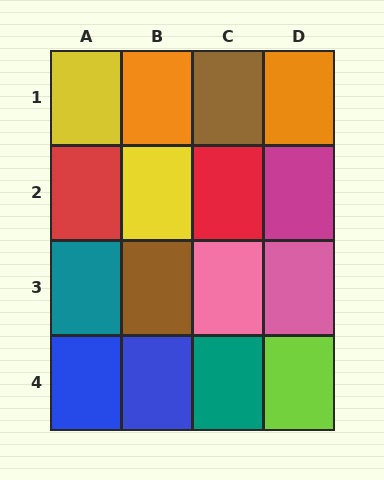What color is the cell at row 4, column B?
Blue.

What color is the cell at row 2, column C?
Red.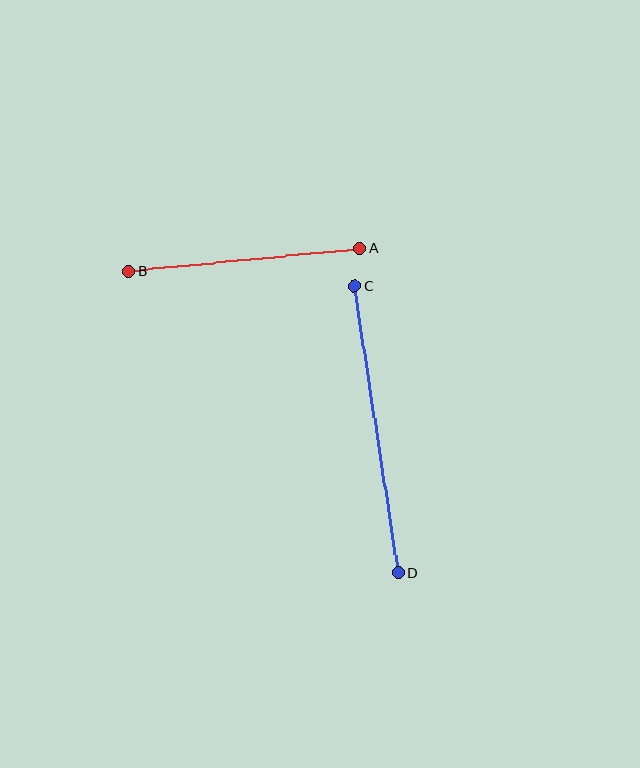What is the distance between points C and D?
The distance is approximately 290 pixels.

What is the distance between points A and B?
The distance is approximately 232 pixels.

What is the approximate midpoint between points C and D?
The midpoint is at approximately (376, 429) pixels.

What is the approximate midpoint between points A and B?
The midpoint is at approximately (244, 260) pixels.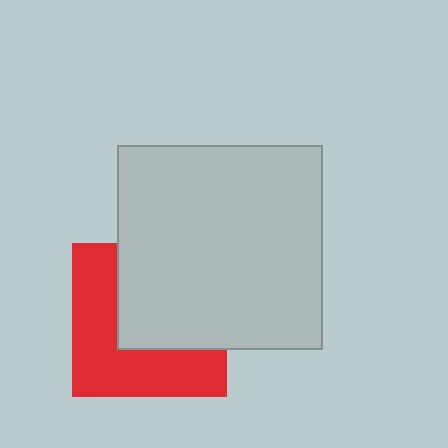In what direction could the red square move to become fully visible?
The red square could move toward the lower-left. That would shift it out from behind the light gray square entirely.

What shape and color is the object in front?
The object in front is a light gray square.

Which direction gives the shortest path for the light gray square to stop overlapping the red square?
Moving toward the upper-right gives the shortest separation.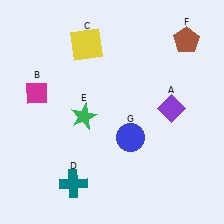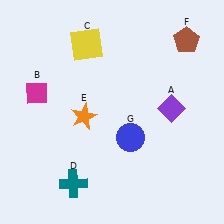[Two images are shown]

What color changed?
The star (E) changed from green in Image 1 to orange in Image 2.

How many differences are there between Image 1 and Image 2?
There is 1 difference between the two images.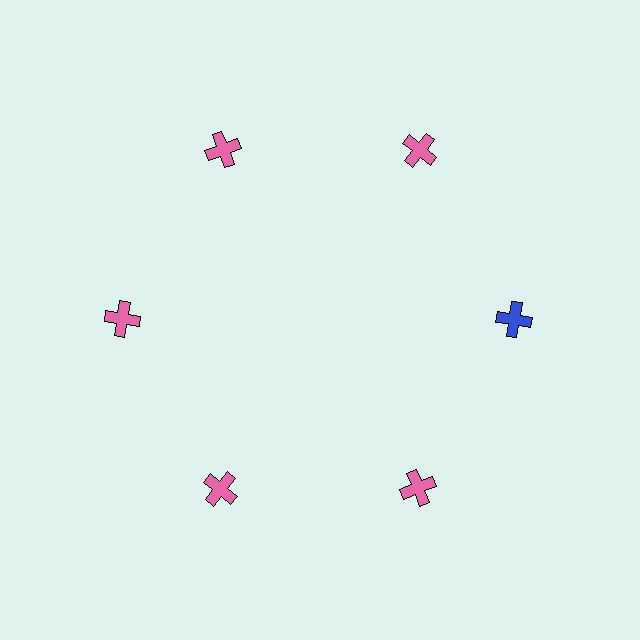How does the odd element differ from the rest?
It has a different color: blue instead of pink.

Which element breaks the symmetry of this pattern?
The blue cross at roughly the 3 o'clock position breaks the symmetry. All other shapes are pink crosses.